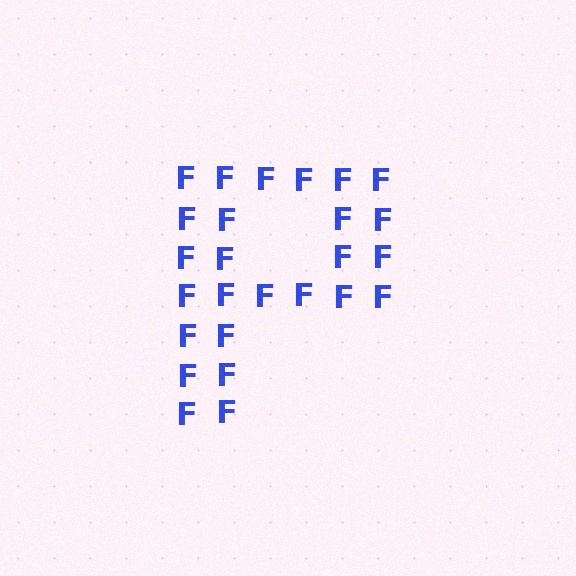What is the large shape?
The large shape is the letter P.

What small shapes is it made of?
It is made of small letter F's.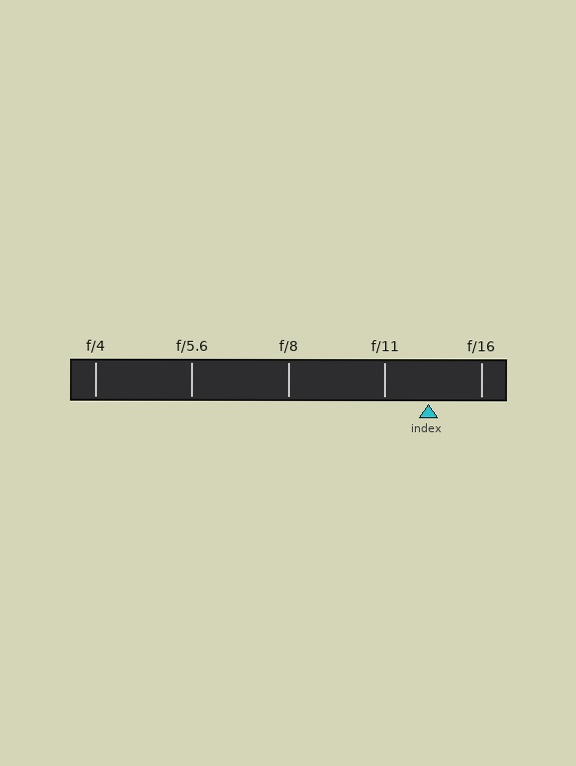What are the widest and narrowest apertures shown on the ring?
The widest aperture shown is f/4 and the narrowest is f/16.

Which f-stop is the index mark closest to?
The index mark is closest to f/11.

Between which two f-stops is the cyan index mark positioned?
The index mark is between f/11 and f/16.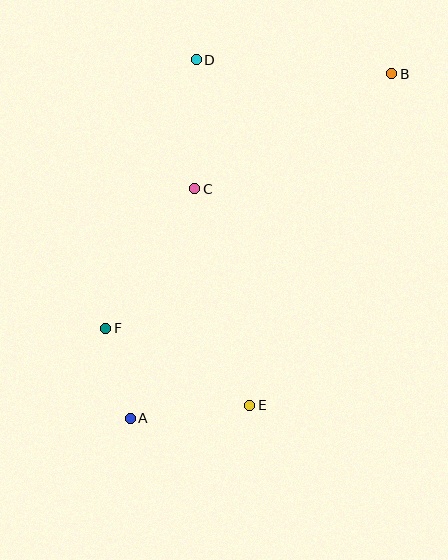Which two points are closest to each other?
Points A and F are closest to each other.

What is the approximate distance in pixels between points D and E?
The distance between D and E is approximately 349 pixels.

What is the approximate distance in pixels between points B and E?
The distance between B and E is approximately 361 pixels.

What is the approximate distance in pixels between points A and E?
The distance between A and E is approximately 120 pixels.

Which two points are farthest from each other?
Points A and B are farthest from each other.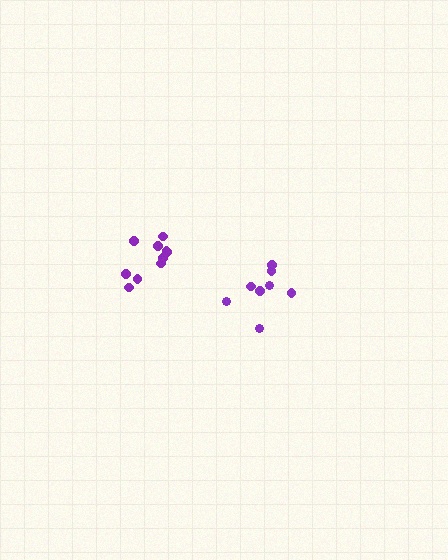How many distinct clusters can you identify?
There are 2 distinct clusters.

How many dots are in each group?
Group 1: 10 dots, Group 2: 8 dots (18 total).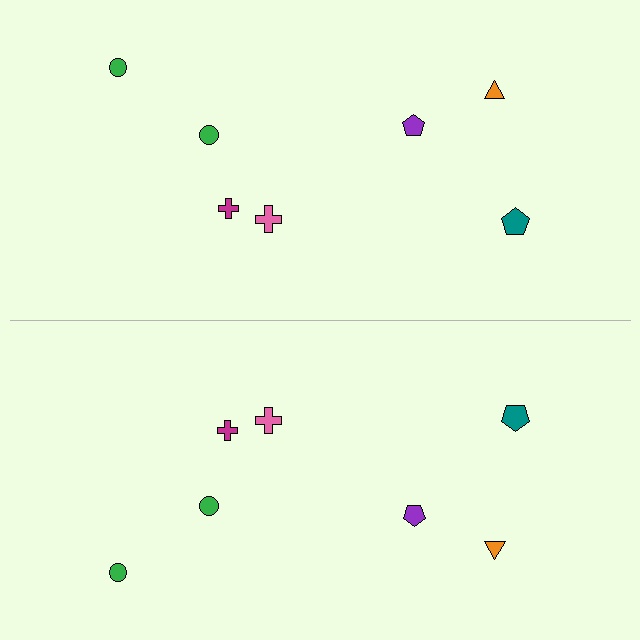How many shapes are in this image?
There are 14 shapes in this image.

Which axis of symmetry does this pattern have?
The pattern has a horizontal axis of symmetry running through the center of the image.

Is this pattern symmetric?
Yes, this pattern has bilateral (reflection) symmetry.